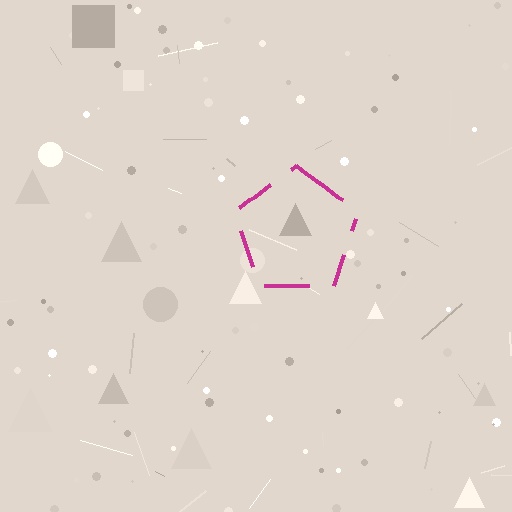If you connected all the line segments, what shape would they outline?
They would outline a pentagon.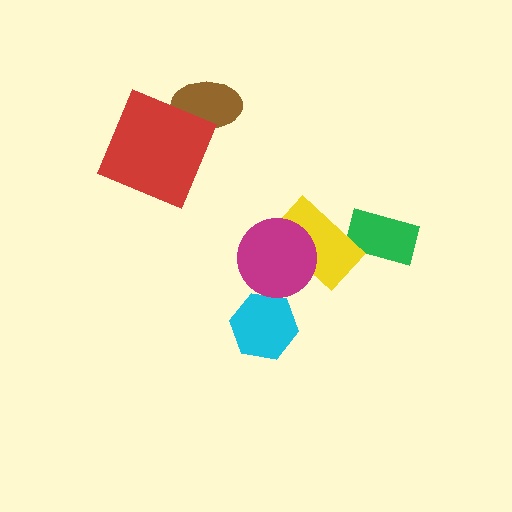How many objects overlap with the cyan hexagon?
0 objects overlap with the cyan hexagon.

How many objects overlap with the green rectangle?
1 object overlaps with the green rectangle.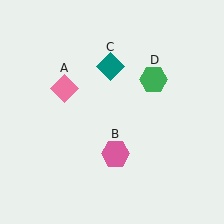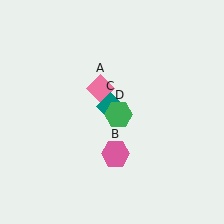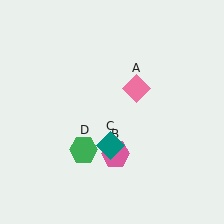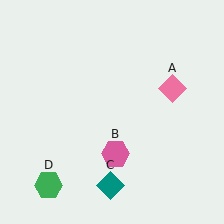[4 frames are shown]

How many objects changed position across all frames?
3 objects changed position: pink diamond (object A), teal diamond (object C), green hexagon (object D).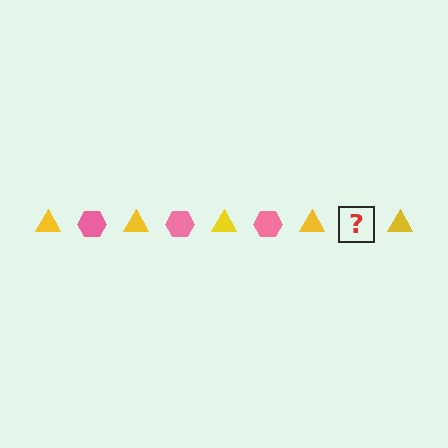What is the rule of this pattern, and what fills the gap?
The rule is that the pattern alternates between yellow triangle and pink hexagon. The gap should be filled with a pink hexagon.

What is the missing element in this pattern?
The missing element is a pink hexagon.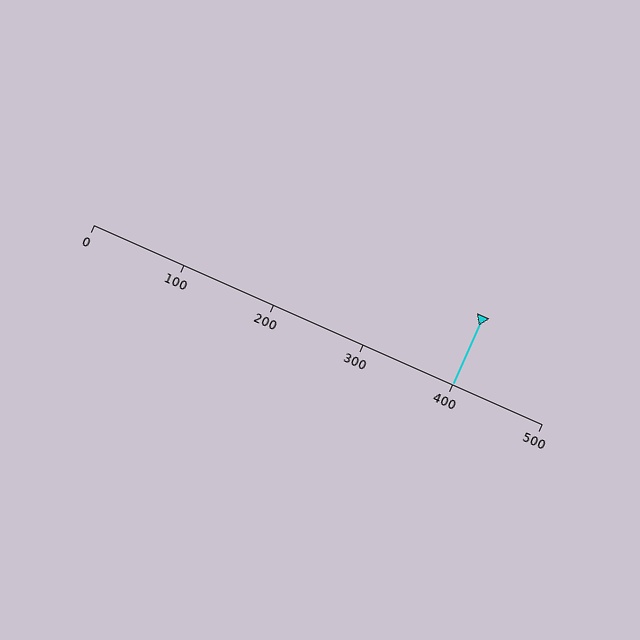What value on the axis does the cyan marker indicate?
The marker indicates approximately 400.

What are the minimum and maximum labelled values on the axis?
The axis runs from 0 to 500.